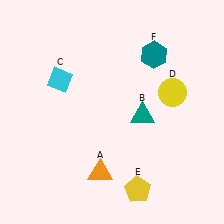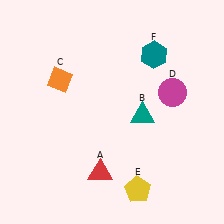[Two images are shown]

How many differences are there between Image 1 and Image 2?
There are 3 differences between the two images.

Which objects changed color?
A changed from orange to red. C changed from cyan to orange. D changed from yellow to magenta.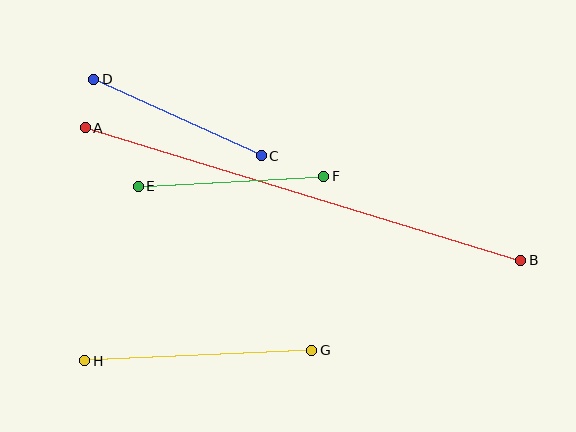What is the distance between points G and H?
The distance is approximately 227 pixels.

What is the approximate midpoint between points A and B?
The midpoint is at approximately (303, 194) pixels.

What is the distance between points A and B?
The distance is approximately 455 pixels.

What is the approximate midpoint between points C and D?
The midpoint is at approximately (177, 117) pixels.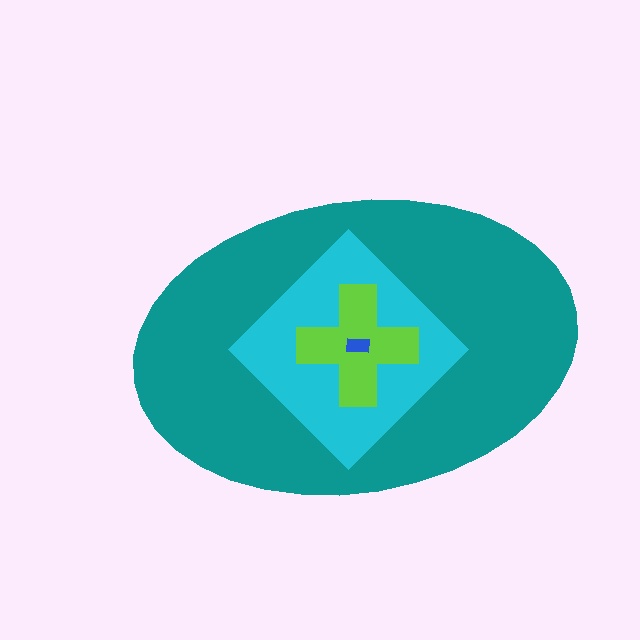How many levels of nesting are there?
4.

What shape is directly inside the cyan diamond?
The lime cross.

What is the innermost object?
The blue rectangle.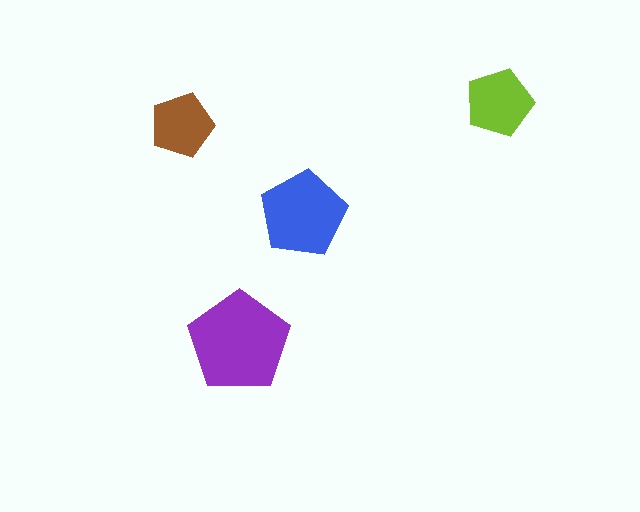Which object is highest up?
The lime pentagon is topmost.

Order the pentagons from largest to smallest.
the purple one, the blue one, the lime one, the brown one.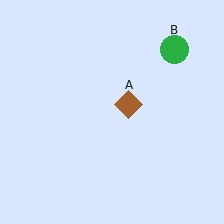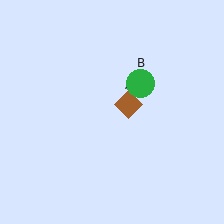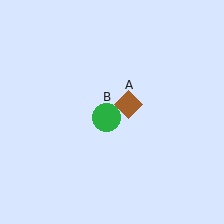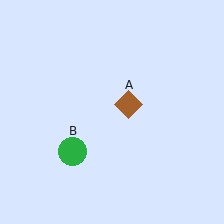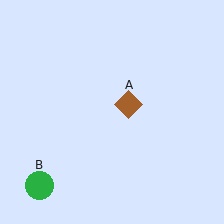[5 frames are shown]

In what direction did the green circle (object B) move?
The green circle (object B) moved down and to the left.